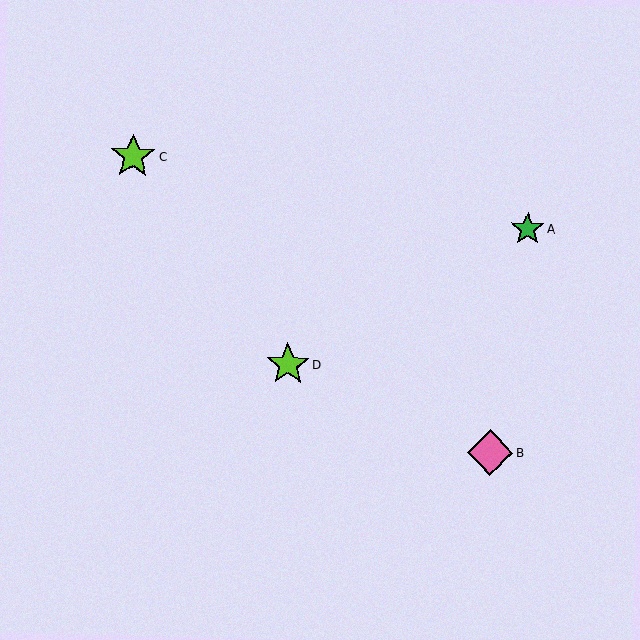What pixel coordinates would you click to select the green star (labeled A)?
Click at (528, 229) to select the green star A.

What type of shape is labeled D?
Shape D is a lime star.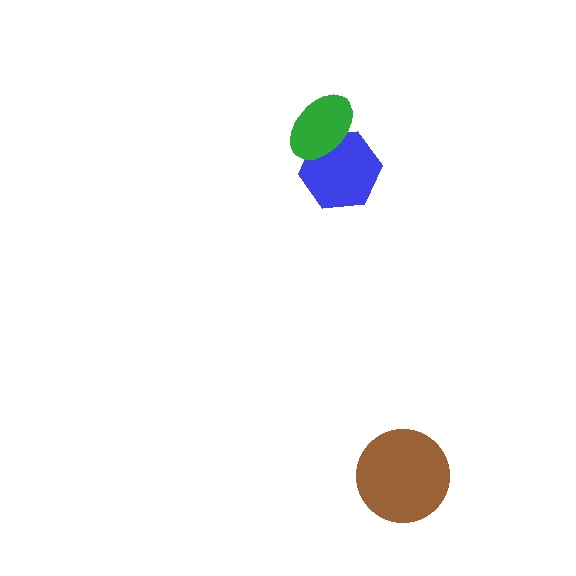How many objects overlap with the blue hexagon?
1 object overlaps with the blue hexagon.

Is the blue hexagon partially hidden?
Yes, it is partially covered by another shape.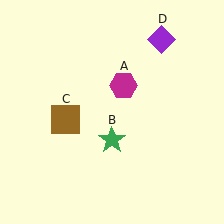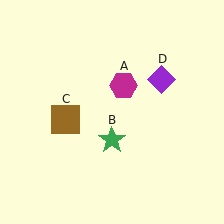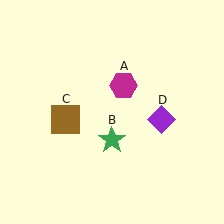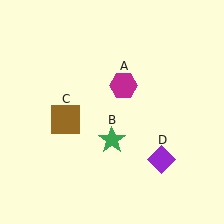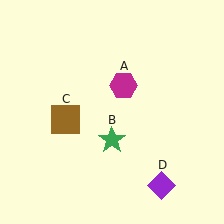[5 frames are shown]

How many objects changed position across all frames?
1 object changed position: purple diamond (object D).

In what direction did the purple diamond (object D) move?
The purple diamond (object D) moved down.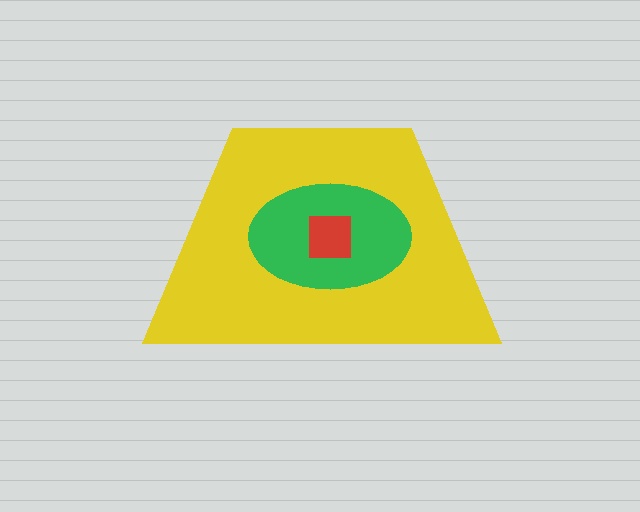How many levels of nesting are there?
3.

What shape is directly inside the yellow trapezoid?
The green ellipse.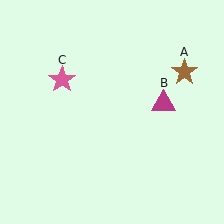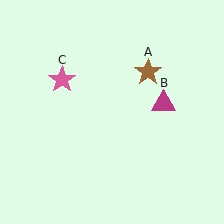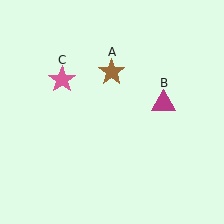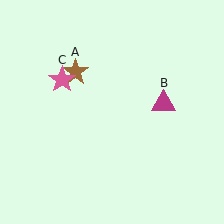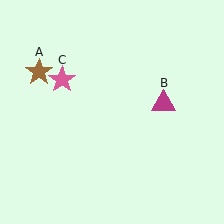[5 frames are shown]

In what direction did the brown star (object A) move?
The brown star (object A) moved left.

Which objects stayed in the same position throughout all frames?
Magenta triangle (object B) and pink star (object C) remained stationary.